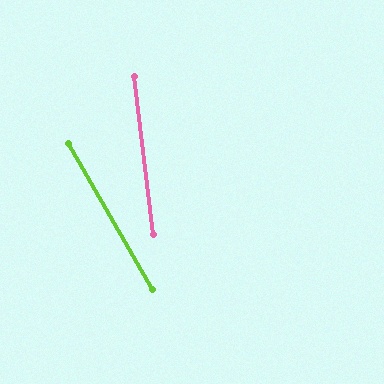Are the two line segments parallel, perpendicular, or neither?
Neither parallel nor perpendicular — they differ by about 23°.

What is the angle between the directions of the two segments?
Approximately 23 degrees.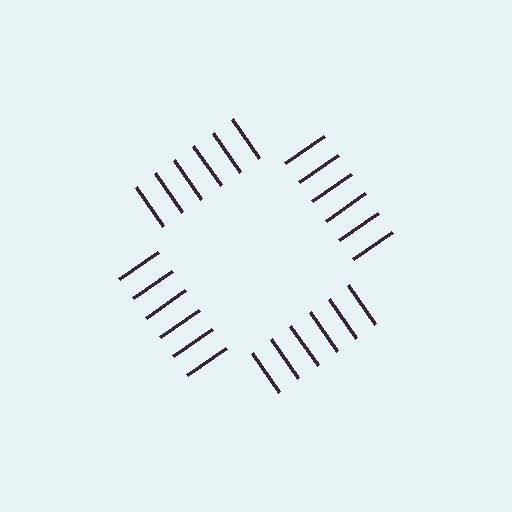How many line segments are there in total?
24 — 6 along each of the 4 edges.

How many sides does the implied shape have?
4 sides — the line-ends trace a square.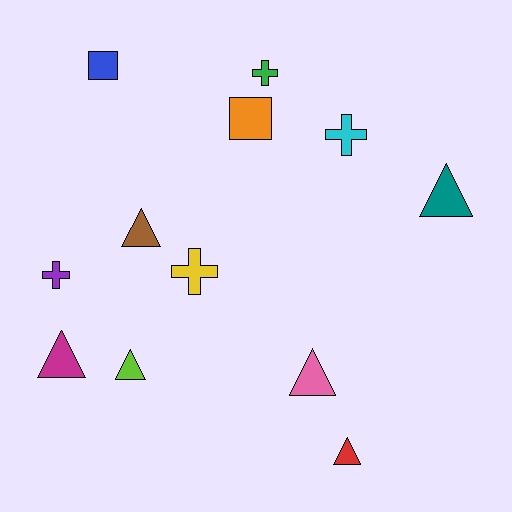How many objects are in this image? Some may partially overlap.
There are 12 objects.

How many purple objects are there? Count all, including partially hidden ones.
There is 1 purple object.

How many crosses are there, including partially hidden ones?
There are 4 crosses.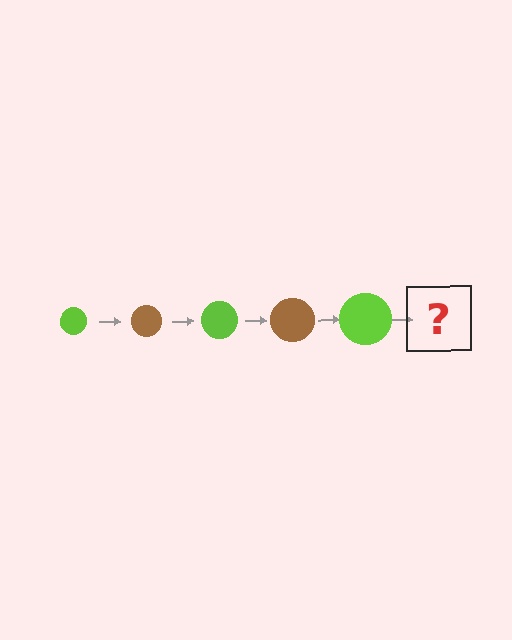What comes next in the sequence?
The next element should be a brown circle, larger than the previous one.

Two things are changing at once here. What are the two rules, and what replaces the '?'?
The two rules are that the circle grows larger each step and the color cycles through lime and brown. The '?' should be a brown circle, larger than the previous one.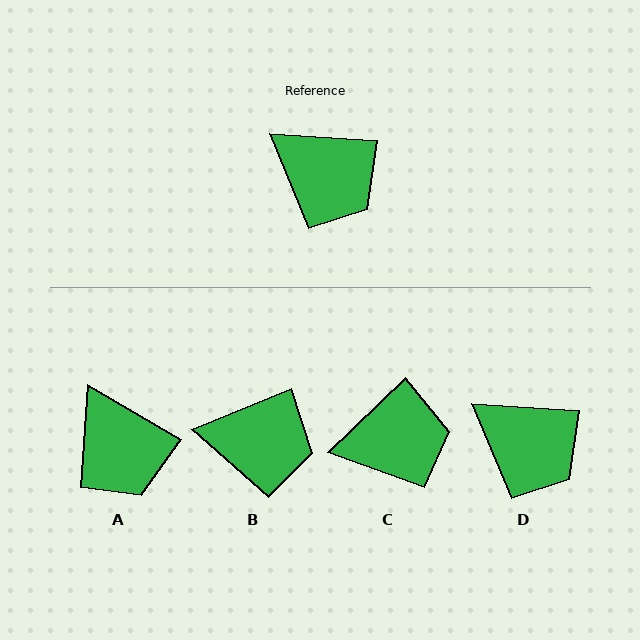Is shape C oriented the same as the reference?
No, it is off by about 47 degrees.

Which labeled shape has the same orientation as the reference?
D.